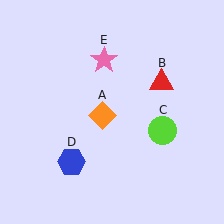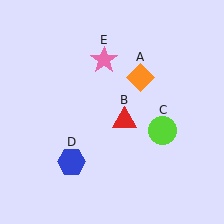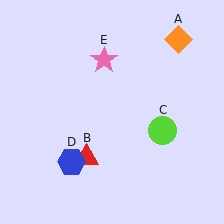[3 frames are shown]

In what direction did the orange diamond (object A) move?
The orange diamond (object A) moved up and to the right.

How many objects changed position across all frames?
2 objects changed position: orange diamond (object A), red triangle (object B).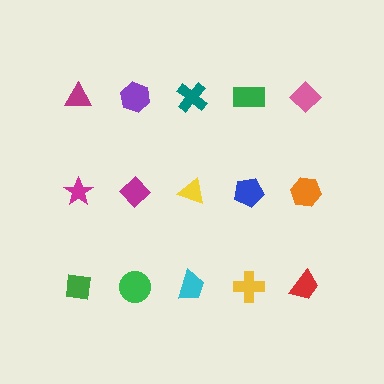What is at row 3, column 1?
A green square.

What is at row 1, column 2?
A purple hexagon.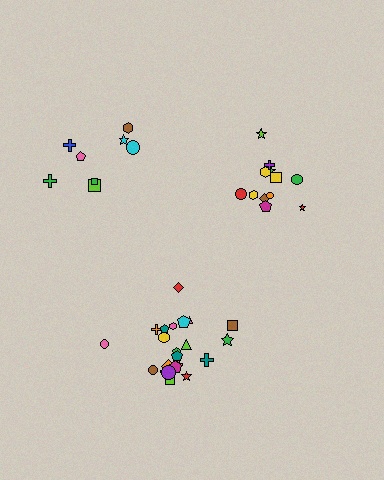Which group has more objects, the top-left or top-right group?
The top-right group.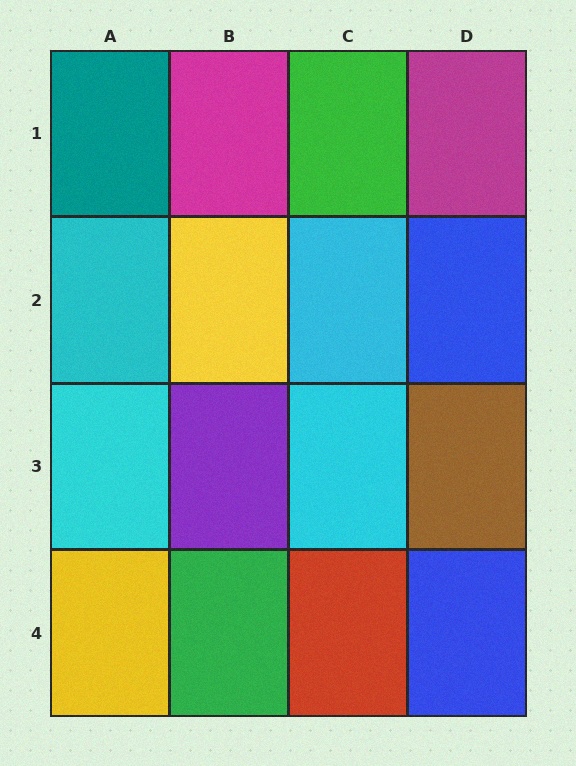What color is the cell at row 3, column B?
Purple.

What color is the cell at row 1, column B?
Magenta.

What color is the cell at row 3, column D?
Brown.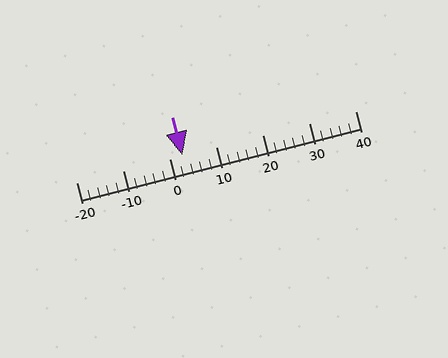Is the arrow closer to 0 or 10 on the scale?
The arrow is closer to 0.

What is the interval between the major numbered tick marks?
The major tick marks are spaced 10 units apart.